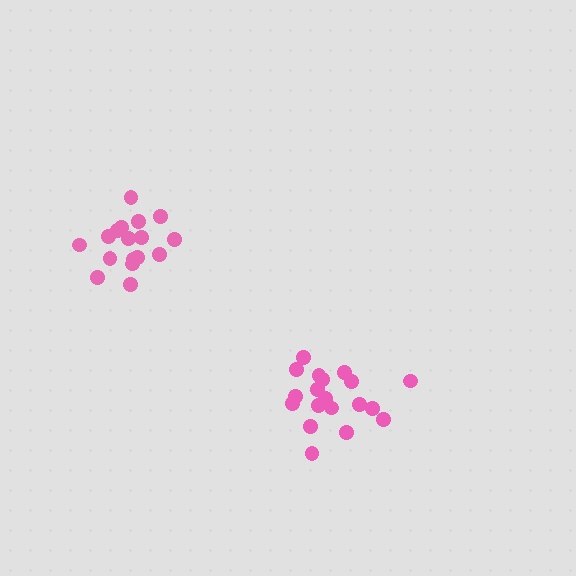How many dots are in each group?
Group 1: 17 dots, Group 2: 19 dots (36 total).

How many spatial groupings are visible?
There are 2 spatial groupings.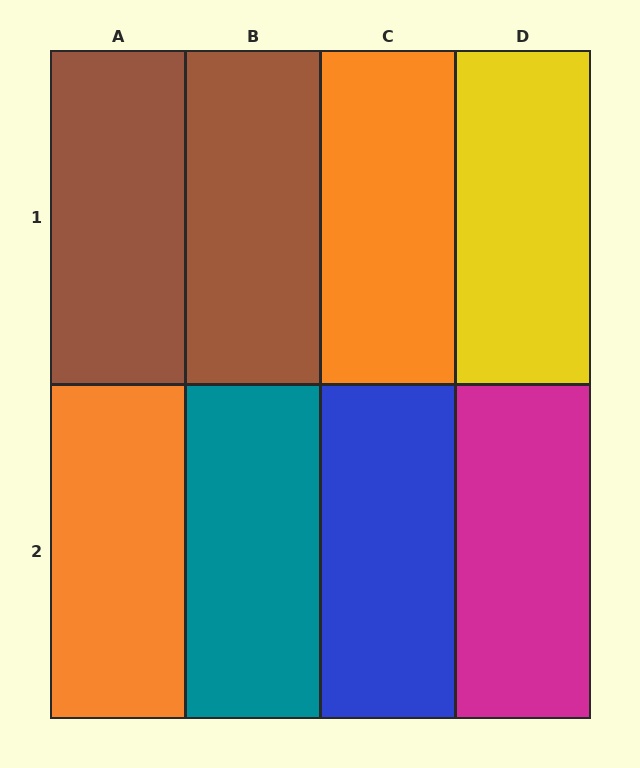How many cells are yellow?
1 cell is yellow.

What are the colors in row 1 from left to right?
Brown, brown, orange, yellow.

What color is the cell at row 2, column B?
Teal.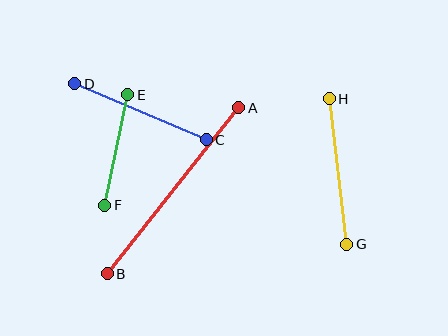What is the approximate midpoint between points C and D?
The midpoint is at approximately (141, 112) pixels.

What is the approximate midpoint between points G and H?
The midpoint is at approximately (338, 172) pixels.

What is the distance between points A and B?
The distance is approximately 212 pixels.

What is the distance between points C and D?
The distance is approximately 143 pixels.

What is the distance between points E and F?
The distance is approximately 113 pixels.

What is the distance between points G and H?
The distance is approximately 147 pixels.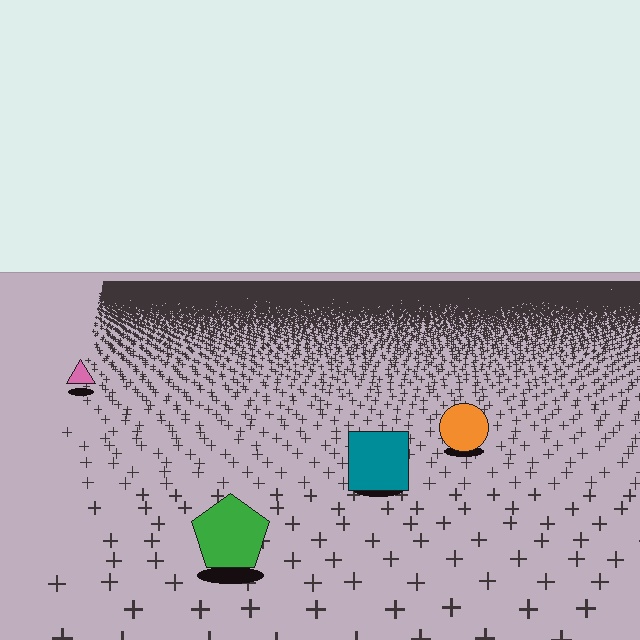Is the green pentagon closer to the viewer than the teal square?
Yes. The green pentagon is closer — you can tell from the texture gradient: the ground texture is coarser near it.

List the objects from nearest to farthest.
From nearest to farthest: the green pentagon, the teal square, the orange circle, the pink triangle.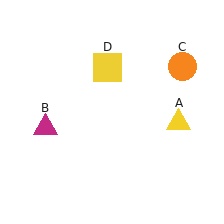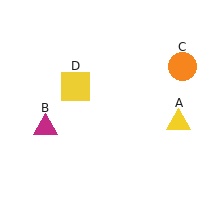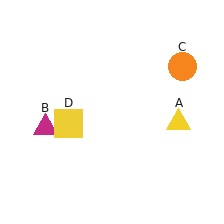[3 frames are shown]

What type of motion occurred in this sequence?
The yellow square (object D) rotated counterclockwise around the center of the scene.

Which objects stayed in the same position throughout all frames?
Yellow triangle (object A) and magenta triangle (object B) and orange circle (object C) remained stationary.